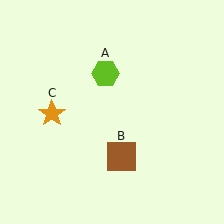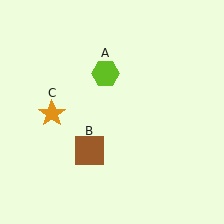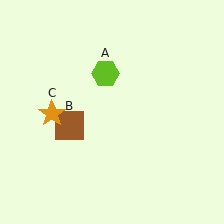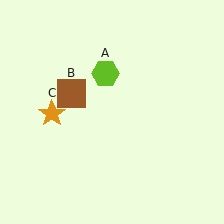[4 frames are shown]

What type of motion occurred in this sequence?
The brown square (object B) rotated clockwise around the center of the scene.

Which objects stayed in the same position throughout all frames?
Lime hexagon (object A) and orange star (object C) remained stationary.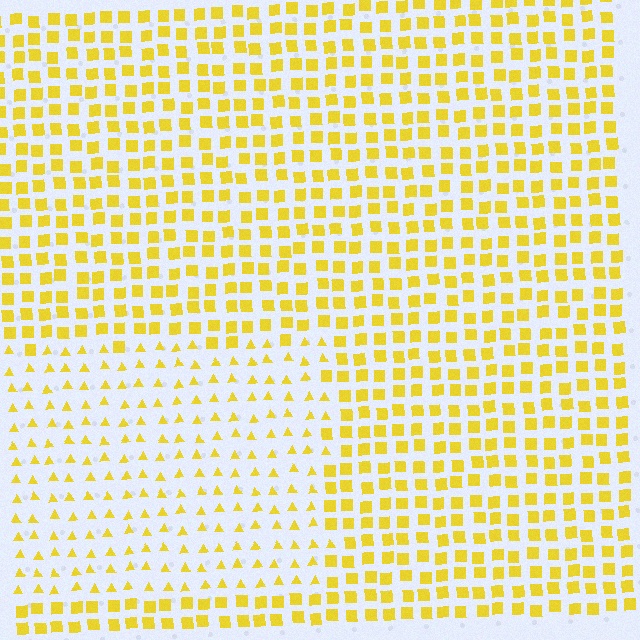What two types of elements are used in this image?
The image uses triangles inside the rectangle region and squares outside it.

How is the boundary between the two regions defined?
The boundary is defined by a change in element shape: triangles inside vs. squares outside. All elements share the same color and spacing.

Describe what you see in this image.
The image is filled with small yellow elements arranged in a uniform grid. A rectangle-shaped region contains triangles, while the surrounding area contains squares. The boundary is defined purely by the change in element shape.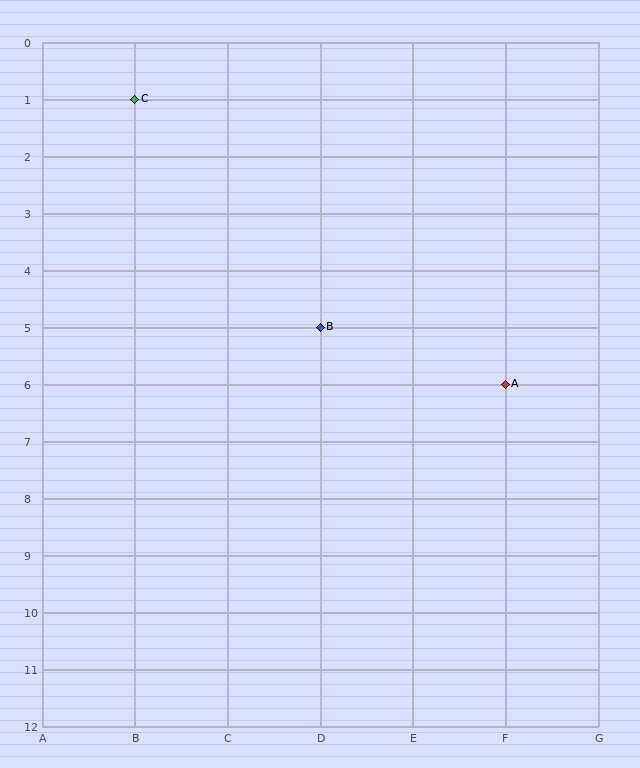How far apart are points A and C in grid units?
Points A and C are 4 columns and 5 rows apart (about 6.4 grid units diagonally).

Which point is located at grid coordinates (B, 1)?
Point C is at (B, 1).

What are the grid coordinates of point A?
Point A is at grid coordinates (F, 6).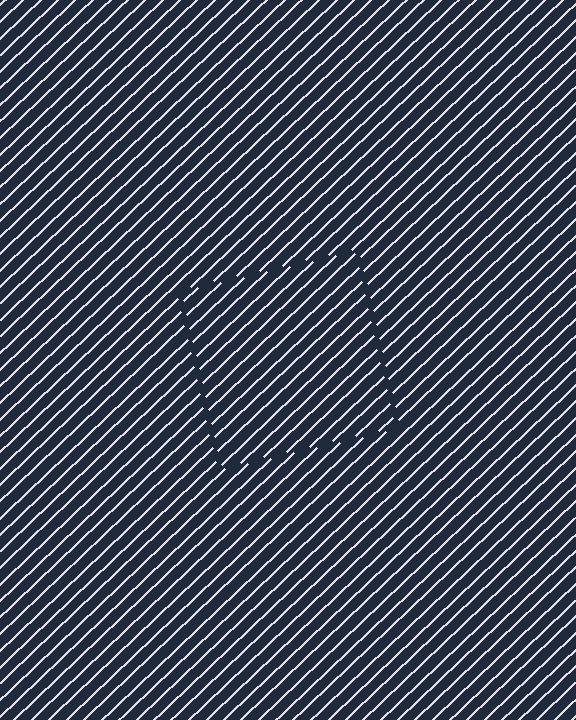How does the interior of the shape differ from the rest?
The interior of the shape contains the same grating, shifted by half a period — the contour is defined by the phase discontinuity where line-ends from the inner and outer gratings abut.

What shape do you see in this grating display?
An illusory square. The interior of the shape contains the same grating, shifted by half a period — the contour is defined by the phase discontinuity where line-ends from the inner and outer gratings abut.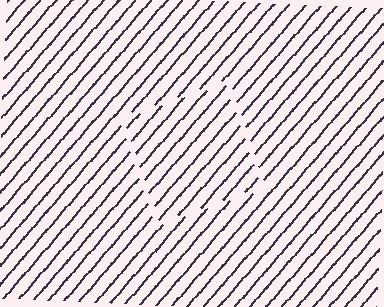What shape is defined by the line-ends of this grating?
An illusory square. The interior of the shape contains the same grating, shifted by half a period — the contour is defined by the phase discontinuity where line-ends from the inner and outer gratings abut.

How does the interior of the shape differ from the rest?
The interior of the shape contains the same grating, shifted by half a period — the contour is defined by the phase discontinuity where line-ends from the inner and outer gratings abut.